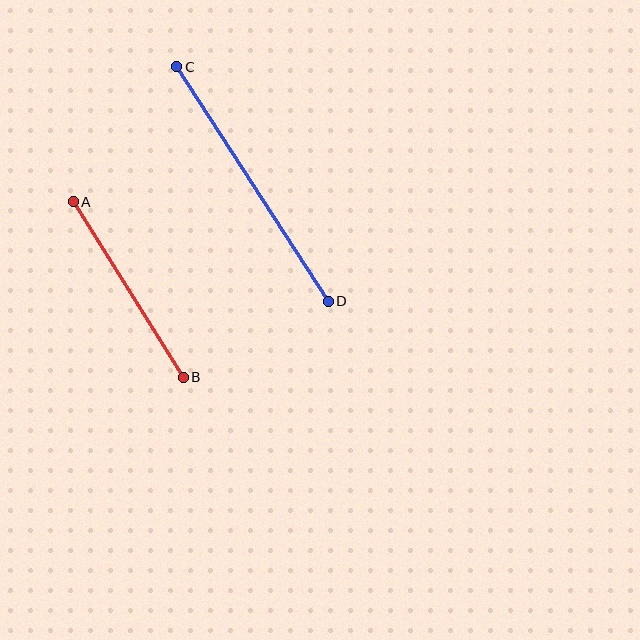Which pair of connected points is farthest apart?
Points C and D are farthest apart.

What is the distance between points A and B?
The distance is approximately 207 pixels.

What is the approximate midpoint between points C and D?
The midpoint is at approximately (253, 184) pixels.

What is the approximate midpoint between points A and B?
The midpoint is at approximately (128, 290) pixels.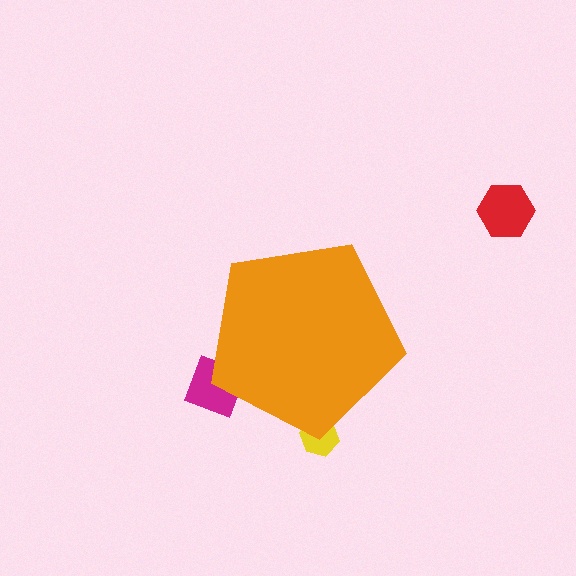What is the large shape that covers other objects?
An orange pentagon.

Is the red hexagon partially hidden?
No, the red hexagon is fully visible.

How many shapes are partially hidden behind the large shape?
2 shapes are partially hidden.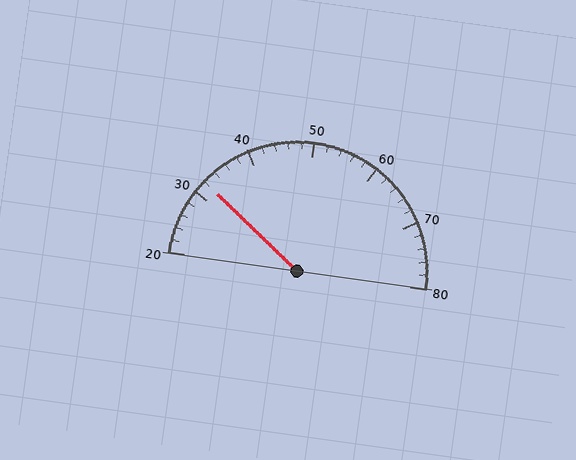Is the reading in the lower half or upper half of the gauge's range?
The reading is in the lower half of the range (20 to 80).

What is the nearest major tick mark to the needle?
The nearest major tick mark is 30.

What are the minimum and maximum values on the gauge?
The gauge ranges from 20 to 80.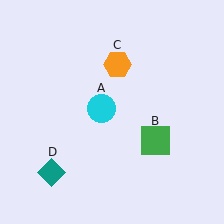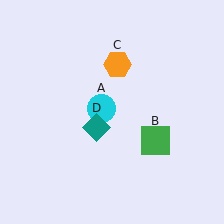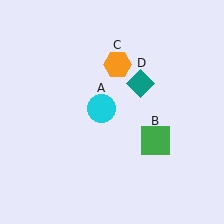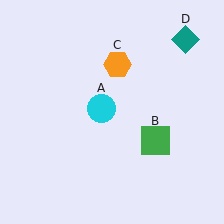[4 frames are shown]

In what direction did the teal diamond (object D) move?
The teal diamond (object D) moved up and to the right.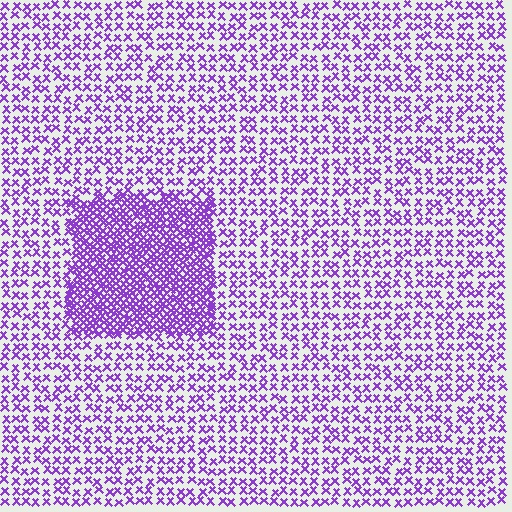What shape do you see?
I see a rectangle.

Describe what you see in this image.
The image contains small purple elements arranged at two different densities. A rectangle-shaped region is visible where the elements are more densely packed than the surrounding area.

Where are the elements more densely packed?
The elements are more densely packed inside the rectangle boundary.